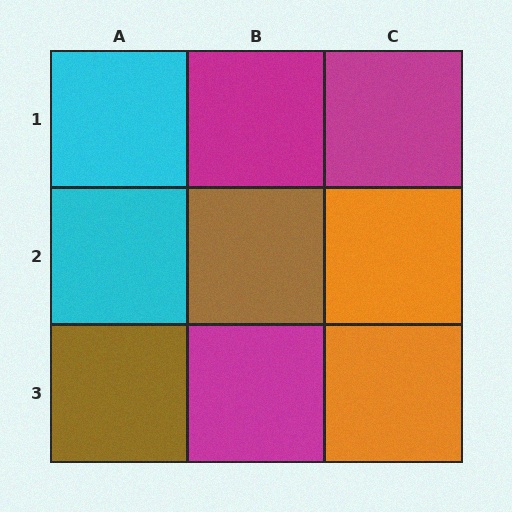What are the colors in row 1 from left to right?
Cyan, magenta, magenta.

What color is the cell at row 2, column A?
Cyan.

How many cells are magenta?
3 cells are magenta.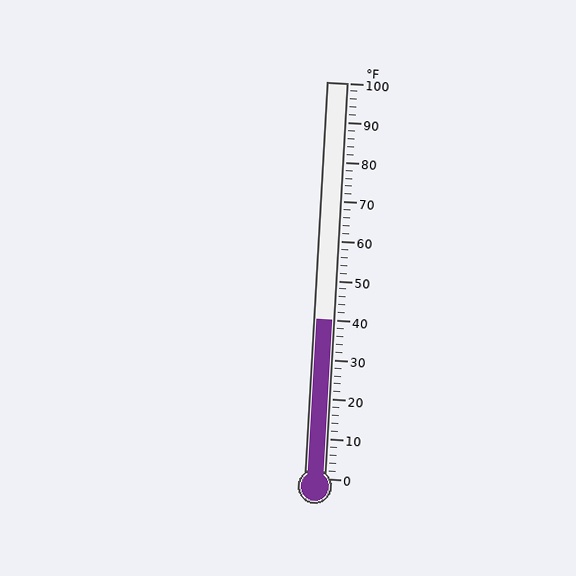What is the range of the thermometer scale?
The thermometer scale ranges from 0°F to 100°F.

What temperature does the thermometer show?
The thermometer shows approximately 40°F.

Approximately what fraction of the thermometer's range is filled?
The thermometer is filled to approximately 40% of its range.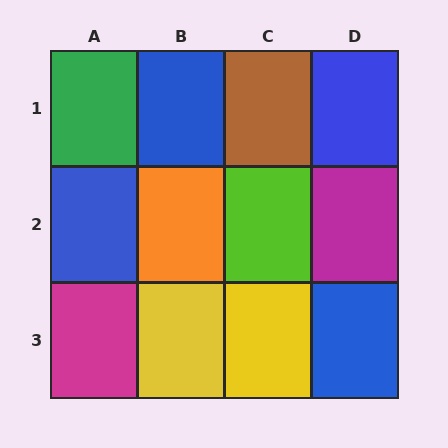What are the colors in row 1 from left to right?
Green, blue, brown, blue.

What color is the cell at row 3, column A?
Magenta.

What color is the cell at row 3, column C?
Yellow.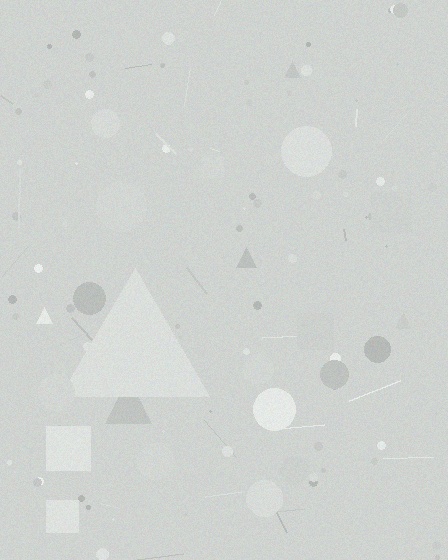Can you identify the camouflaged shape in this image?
The camouflaged shape is a triangle.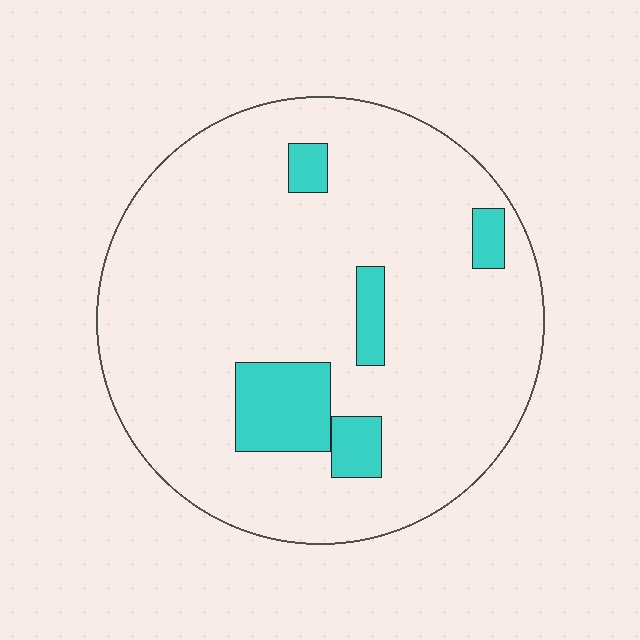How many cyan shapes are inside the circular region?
5.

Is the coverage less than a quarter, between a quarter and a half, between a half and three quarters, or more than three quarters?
Less than a quarter.